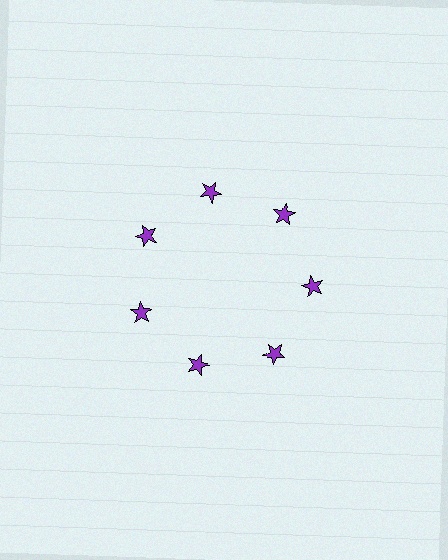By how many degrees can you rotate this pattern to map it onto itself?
The pattern maps onto itself every 51 degrees of rotation.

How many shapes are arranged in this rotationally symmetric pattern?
There are 7 shapes, arranged in 7 groups of 1.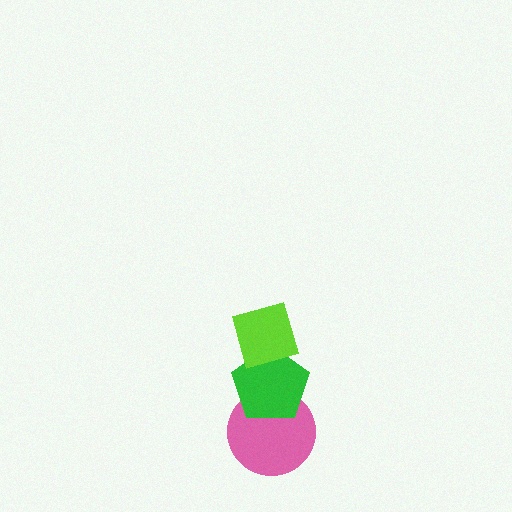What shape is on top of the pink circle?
The green pentagon is on top of the pink circle.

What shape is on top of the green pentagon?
The lime diamond is on top of the green pentagon.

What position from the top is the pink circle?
The pink circle is 3rd from the top.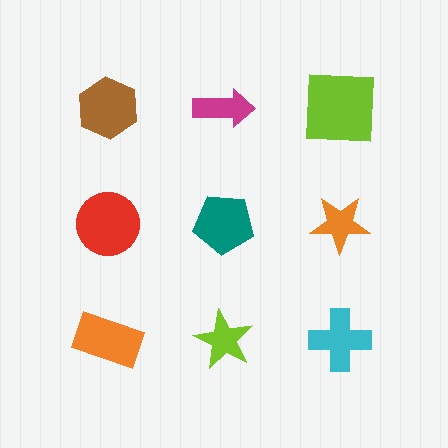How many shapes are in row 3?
3 shapes.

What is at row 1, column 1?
A brown hexagon.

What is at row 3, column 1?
An orange rectangle.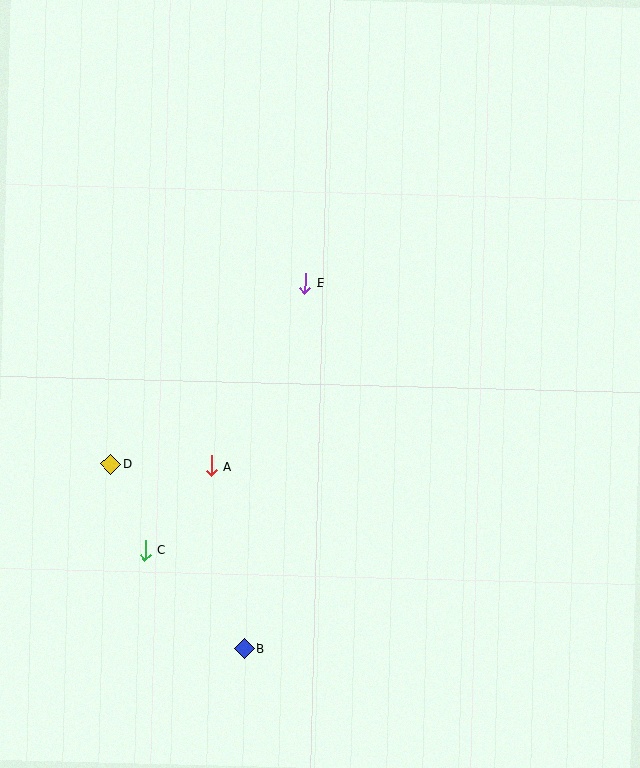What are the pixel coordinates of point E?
Point E is at (305, 283).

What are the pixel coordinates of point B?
Point B is at (245, 649).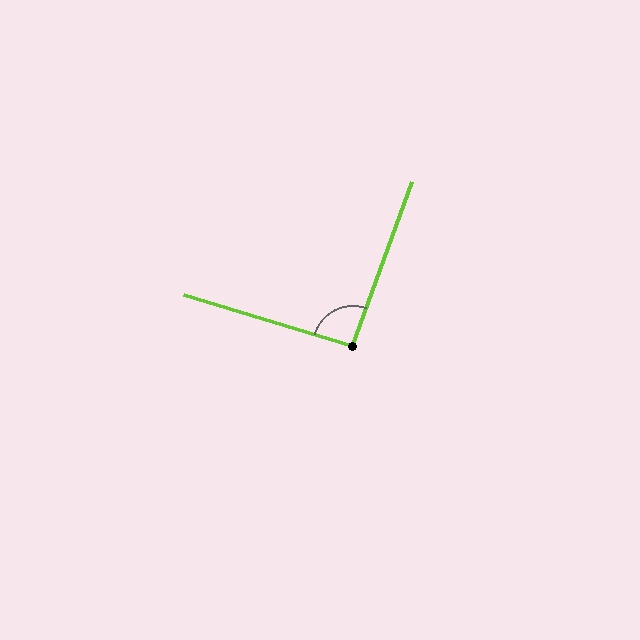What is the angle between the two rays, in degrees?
Approximately 93 degrees.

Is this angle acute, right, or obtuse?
It is approximately a right angle.